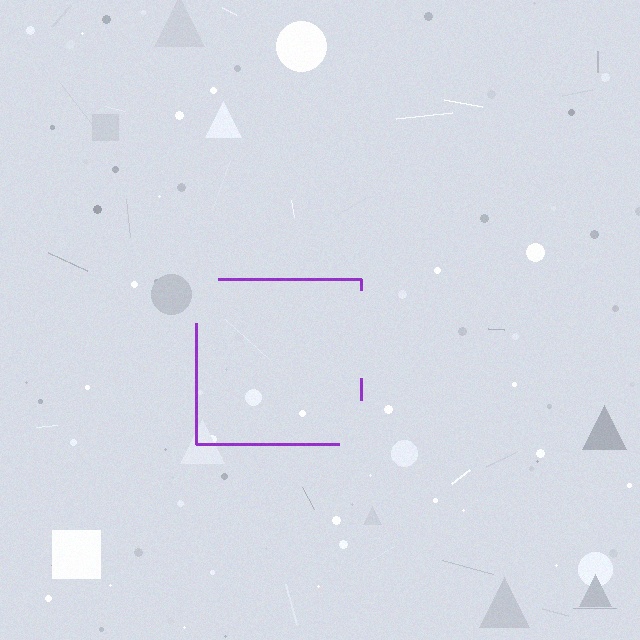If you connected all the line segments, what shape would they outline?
They would outline a square.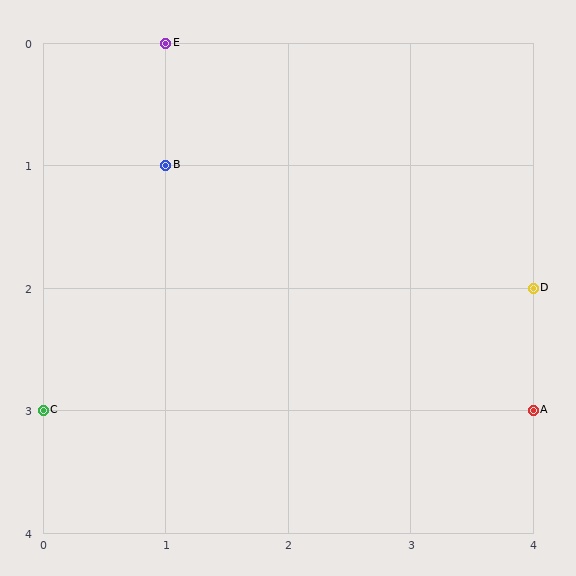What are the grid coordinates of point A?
Point A is at grid coordinates (4, 3).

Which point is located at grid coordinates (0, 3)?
Point C is at (0, 3).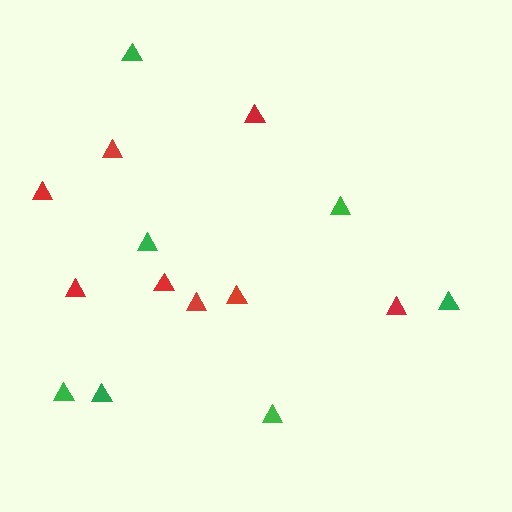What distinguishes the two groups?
There are 2 groups: one group of red triangles (8) and one group of green triangles (7).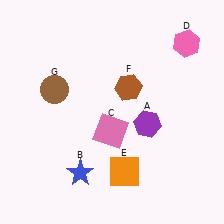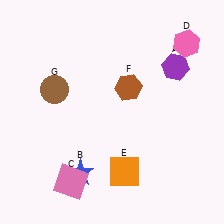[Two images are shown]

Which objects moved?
The objects that moved are: the purple hexagon (A), the pink square (C).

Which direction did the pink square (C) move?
The pink square (C) moved down.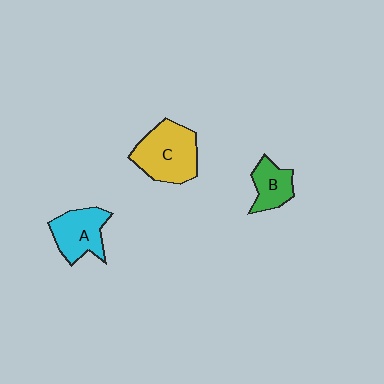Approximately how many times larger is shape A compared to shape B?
Approximately 1.4 times.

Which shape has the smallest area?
Shape B (green).